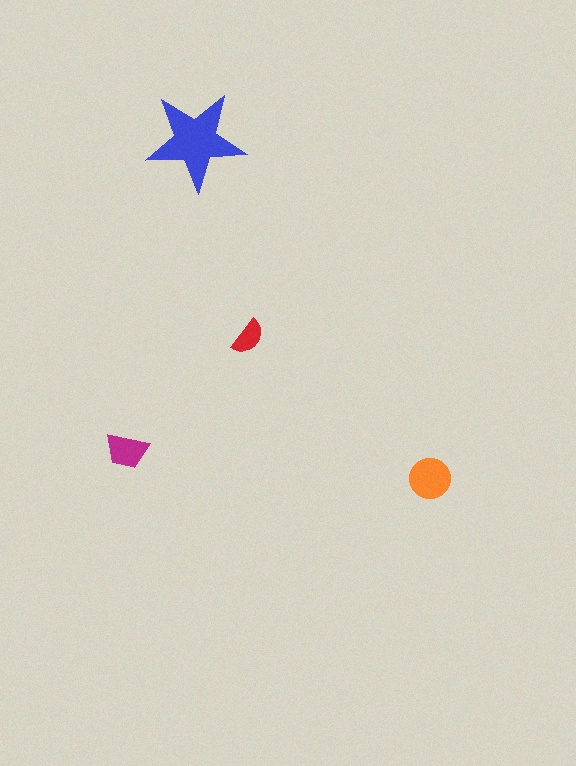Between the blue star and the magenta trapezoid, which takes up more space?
The blue star.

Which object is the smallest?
The red semicircle.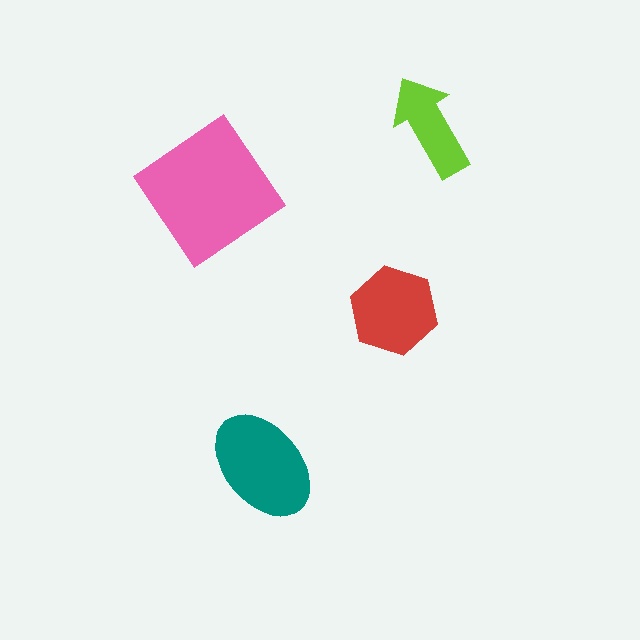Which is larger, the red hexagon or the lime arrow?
The red hexagon.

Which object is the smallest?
The lime arrow.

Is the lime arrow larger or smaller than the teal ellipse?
Smaller.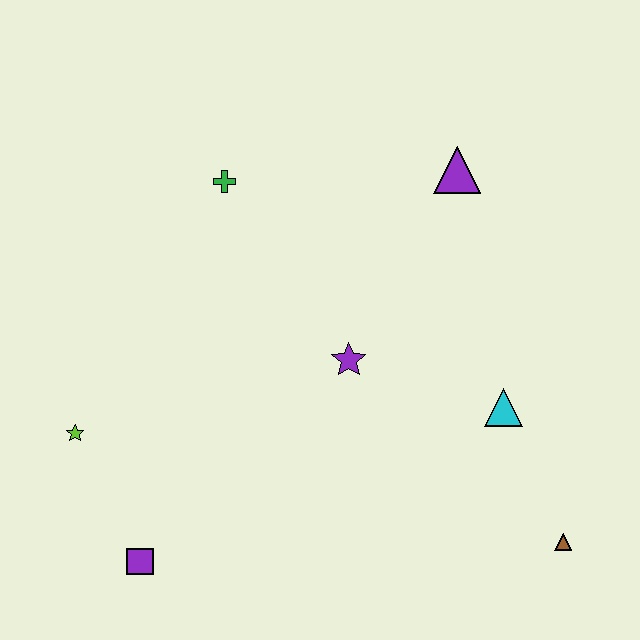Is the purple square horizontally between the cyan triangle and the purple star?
No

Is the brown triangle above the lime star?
No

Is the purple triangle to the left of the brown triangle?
Yes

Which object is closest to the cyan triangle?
The brown triangle is closest to the cyan triangle.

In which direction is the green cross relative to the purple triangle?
The green cross is to the left of the purple triangle.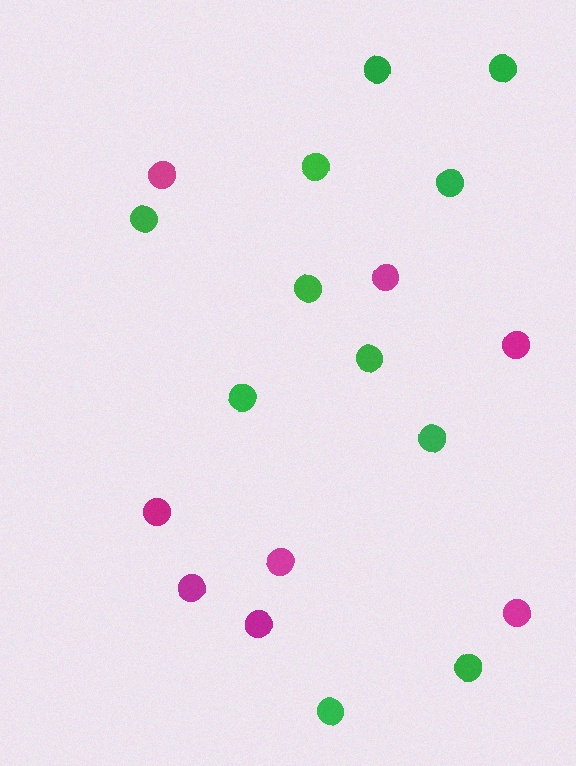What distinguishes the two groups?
There are 2 groups: one group of green circles (11) and one group of magenta circles (8).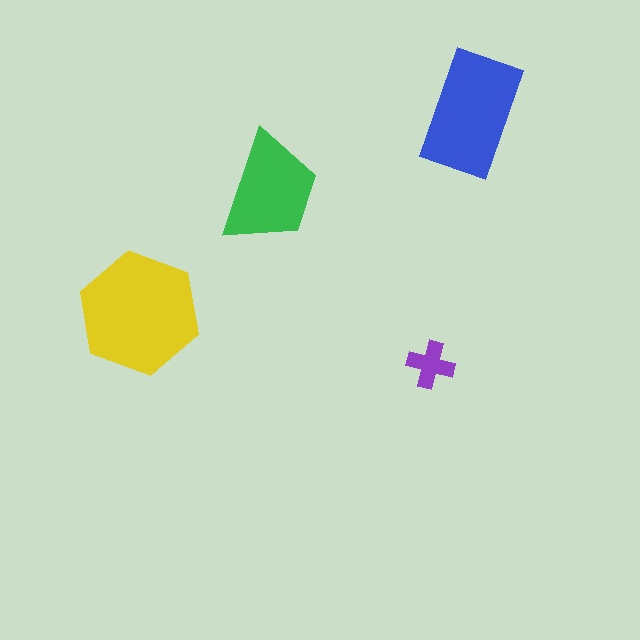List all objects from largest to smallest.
The yellow hexagon, the blue rectangle, the green trapezoid, the purple cross.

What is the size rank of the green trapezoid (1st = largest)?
3rd.